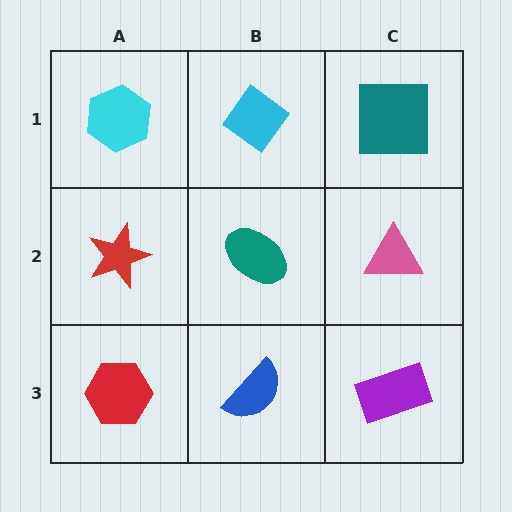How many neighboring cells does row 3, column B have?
3.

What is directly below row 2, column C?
A purple rectangle.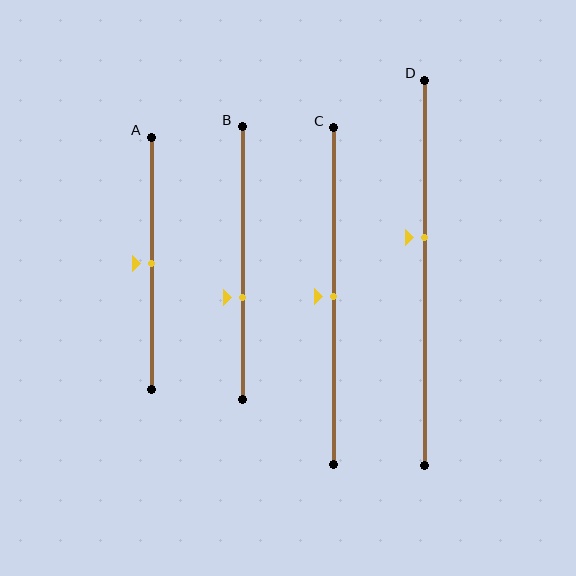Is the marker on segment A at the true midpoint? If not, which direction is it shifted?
Yes, the marker on segment A is at the true midpoint.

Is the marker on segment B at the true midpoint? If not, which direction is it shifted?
No, the marker on segment B is shifted downward by about 13% of the segment length.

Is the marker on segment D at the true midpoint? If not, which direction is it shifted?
No, the marker on segment D is shifted upward by about 9% of the segment length.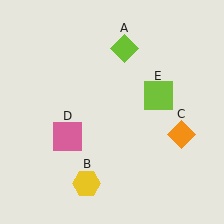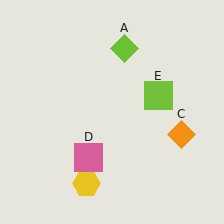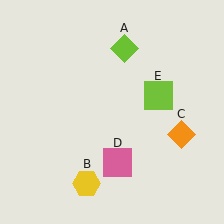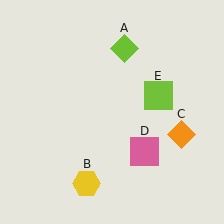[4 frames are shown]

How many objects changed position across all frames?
1 object changed position: pink square (object D).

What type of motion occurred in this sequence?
The pink square (object D) rotated counterclockwise around the center of the scene.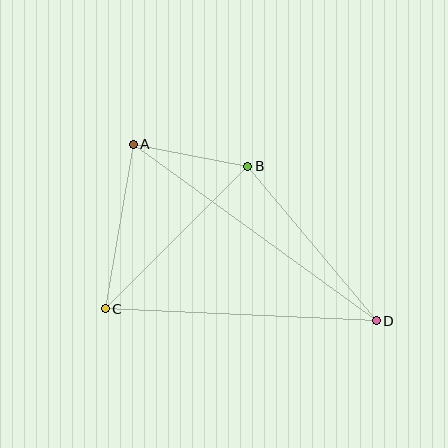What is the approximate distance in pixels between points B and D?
The distance between B and D is approximately 201 pixels.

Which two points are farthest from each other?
Points A and D are farthest from each other.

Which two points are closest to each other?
Points A and B are closest to each other.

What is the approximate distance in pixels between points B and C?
The distance between B and C is approximately 201 pixels.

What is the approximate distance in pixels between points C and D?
The distance between C and D is approximately 271 pixels.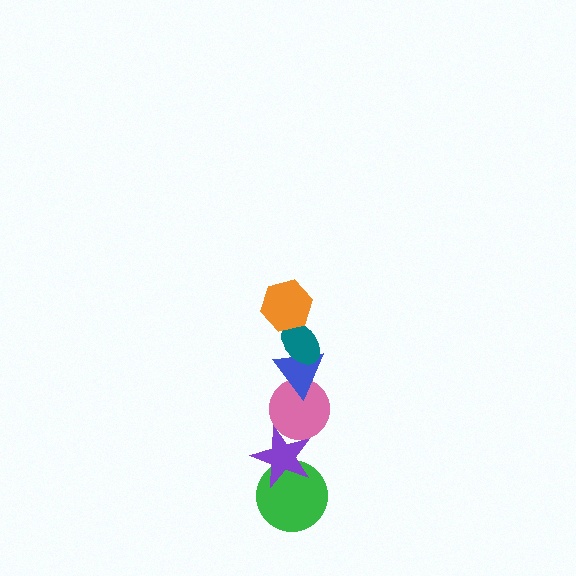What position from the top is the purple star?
The purple star is 5th from the top.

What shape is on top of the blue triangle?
The teal ellipse is on top of the blue triangle.